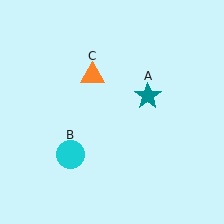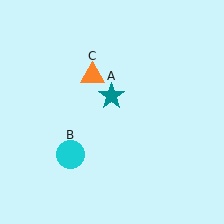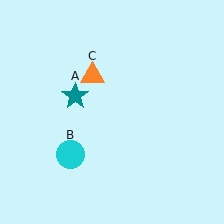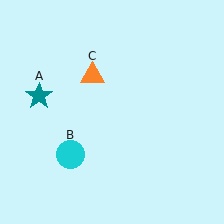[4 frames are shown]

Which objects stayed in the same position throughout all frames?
Cyan circle (object B) and orange triangle (object C) remained stationary.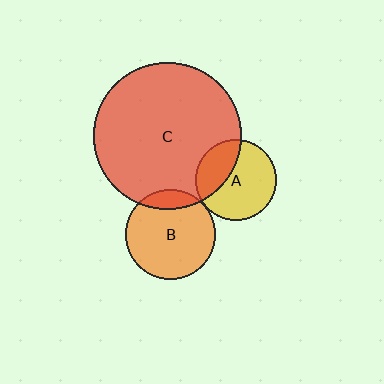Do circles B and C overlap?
Yes.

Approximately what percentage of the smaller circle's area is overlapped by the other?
Approximately 15%.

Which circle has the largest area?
Circle C (red).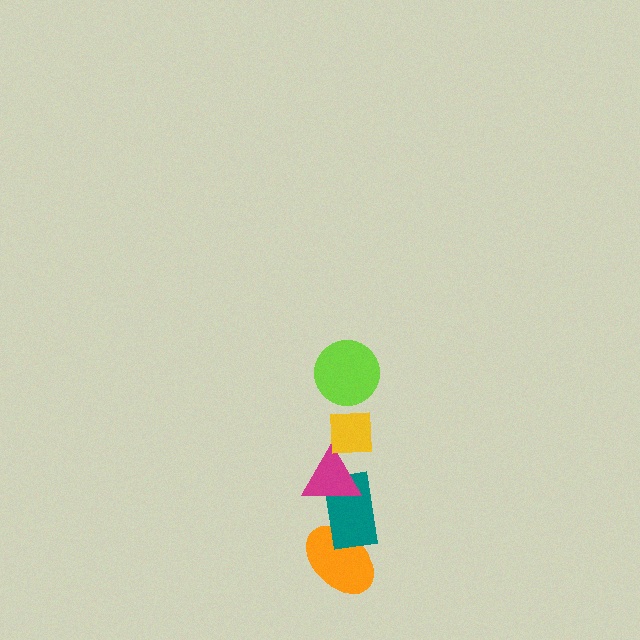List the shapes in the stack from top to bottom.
From top to bottom: the lime circle, the yellow square, the magenta triangle, the teal rectangle, the orange ellipse.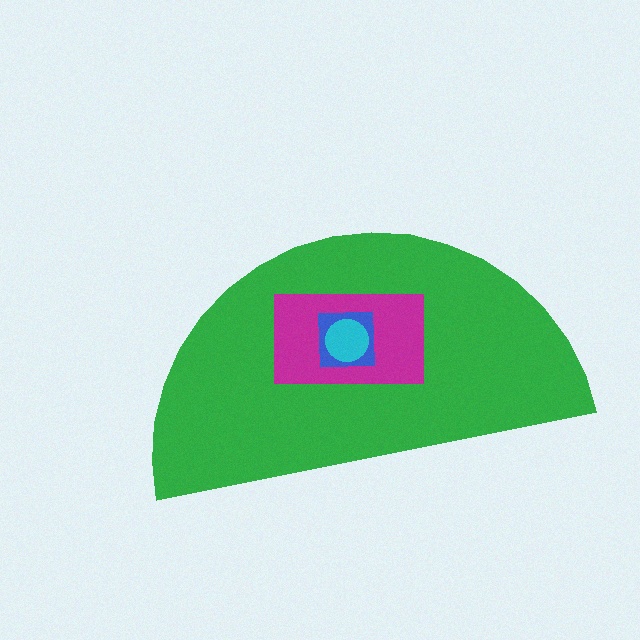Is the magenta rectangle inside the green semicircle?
Yes.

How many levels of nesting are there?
4.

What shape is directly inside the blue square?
The cyan circle.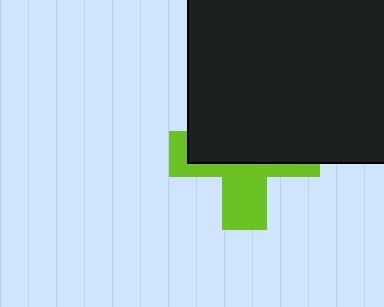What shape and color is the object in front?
The object in front is a black square.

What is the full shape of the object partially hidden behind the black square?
The partially hidden object is a lime cross.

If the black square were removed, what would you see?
You would see the complete lime cross.